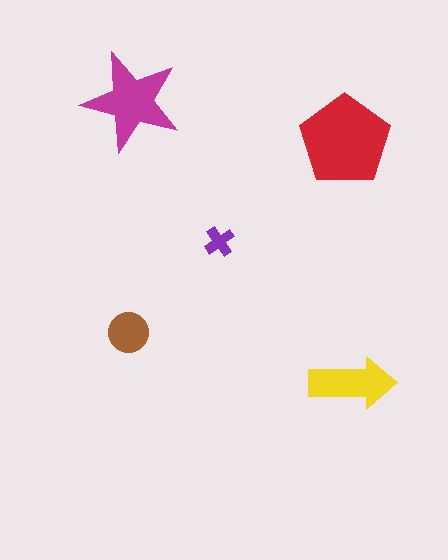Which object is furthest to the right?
The yellow arrow is rightmost.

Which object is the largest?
The red pentagon.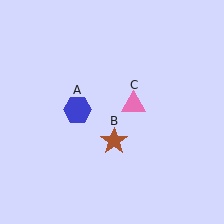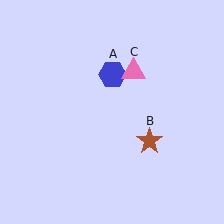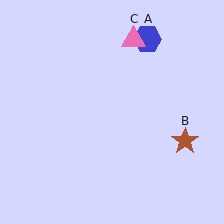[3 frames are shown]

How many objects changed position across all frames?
3 objects changed position: blue hexagon (object A), brown star (object B), pink triangle (object C).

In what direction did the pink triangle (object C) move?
The pink triangle (object C) moved up.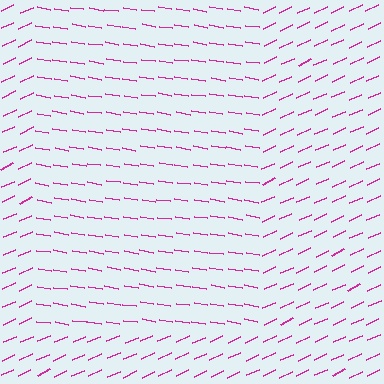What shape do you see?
I see a rectangle.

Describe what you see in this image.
The image is filled with small magenta line segments. A rectangle region in the image has lines oriented differently from the surrounding lines, creating a visible texture boundary.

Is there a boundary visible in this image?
Yes, there is a texture boundary formed by a change in line orientation.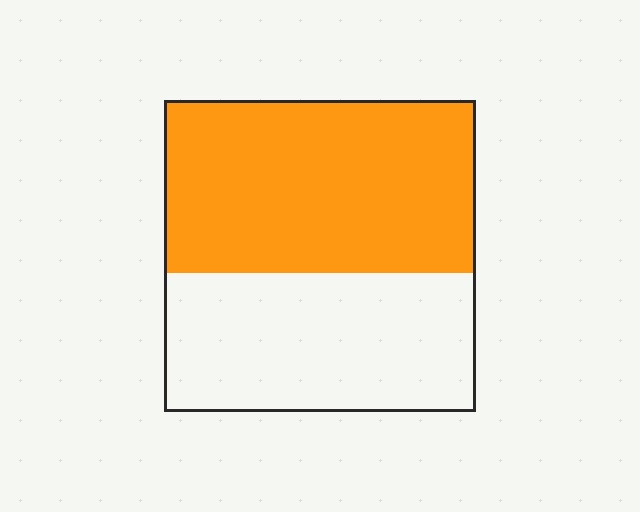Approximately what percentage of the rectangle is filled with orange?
Approximately 55%.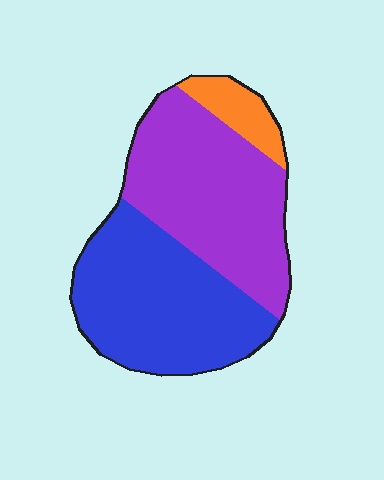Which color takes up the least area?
Orange, at roughly 10%.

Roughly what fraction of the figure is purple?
Purple covers around 45% of the figure.